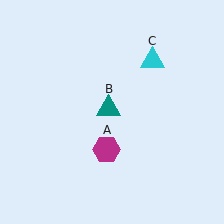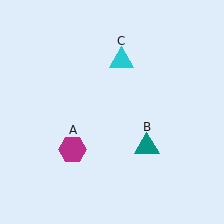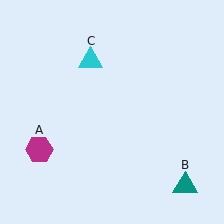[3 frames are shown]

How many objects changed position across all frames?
3 objects changed position: magenta hexagon (object A), teal triangle (object B), cyan triangle (object C).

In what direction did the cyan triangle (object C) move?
The cyan triangle (object C) moved left.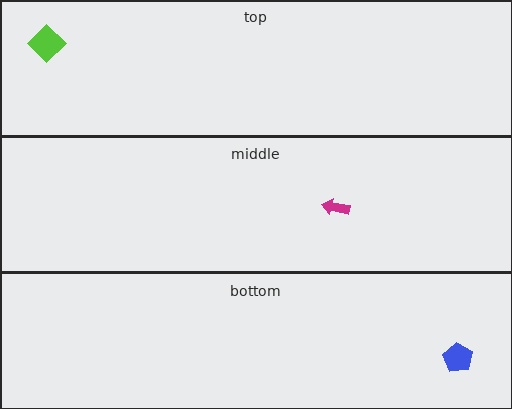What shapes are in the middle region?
The magenta arrow.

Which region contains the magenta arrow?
The middle region.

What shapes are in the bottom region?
The blue pentagon.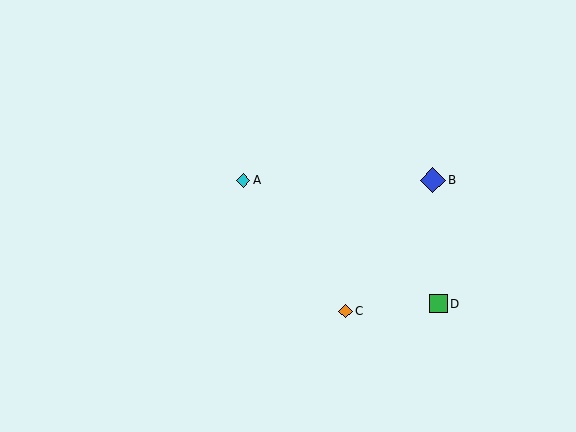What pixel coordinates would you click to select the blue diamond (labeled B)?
Click at (433, 180) to select the blue diamond B.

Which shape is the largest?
The blue diamond (labeled B) is the largest.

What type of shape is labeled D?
Shape D is a green square.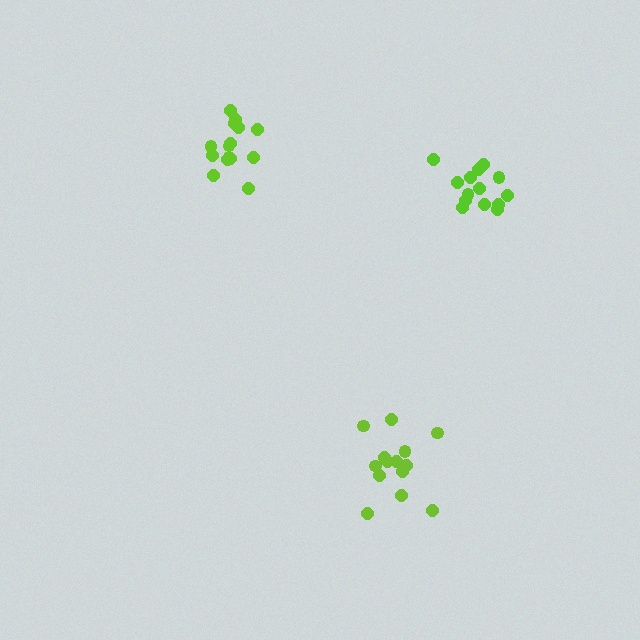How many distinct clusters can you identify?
There are 3 distinct clusters.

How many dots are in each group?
Group 1: 14 dots, Group 2: 14 dots, Group 3: 15 dots (43 total).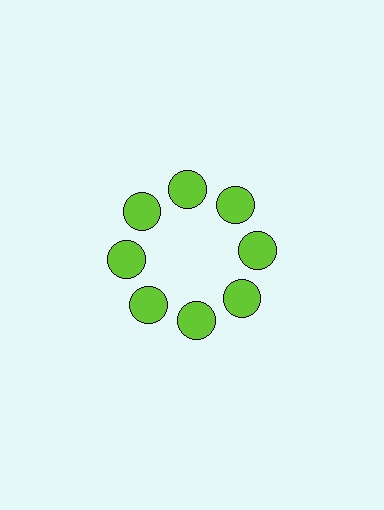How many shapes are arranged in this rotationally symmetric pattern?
There are 8 shapes, arranged in 8 groups of 1.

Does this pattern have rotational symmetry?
Yes, this pattern has 8-fold rotational symmetry. It looks the same after rotating 45 degrees around the center.